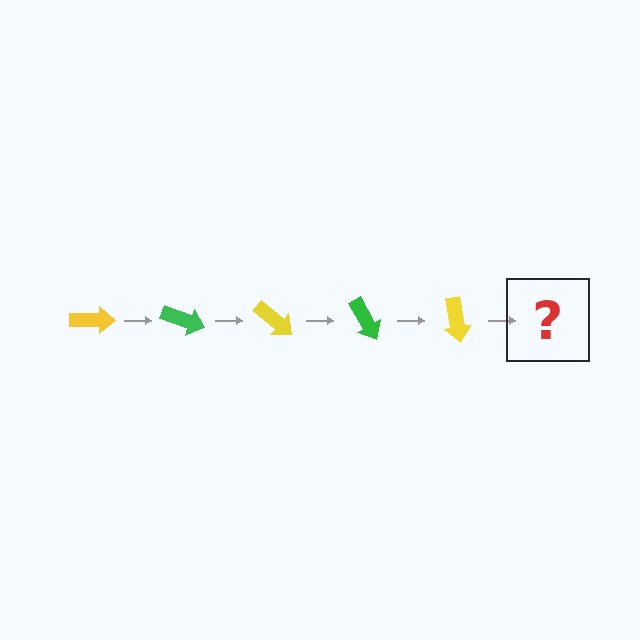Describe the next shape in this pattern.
It should be a green arrow, rotated 100 degrees from the start.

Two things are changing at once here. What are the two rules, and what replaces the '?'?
The two rules are that it rotates 20 degrees each step and the color cycles through yellow and green. The '?' should be a green arrow, rotated 100 degrees from the start.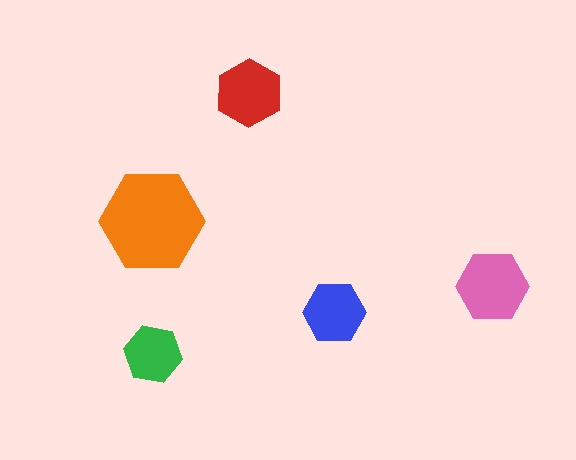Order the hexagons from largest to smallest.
the orange one, the pink one, the red one, the blue one, the green one.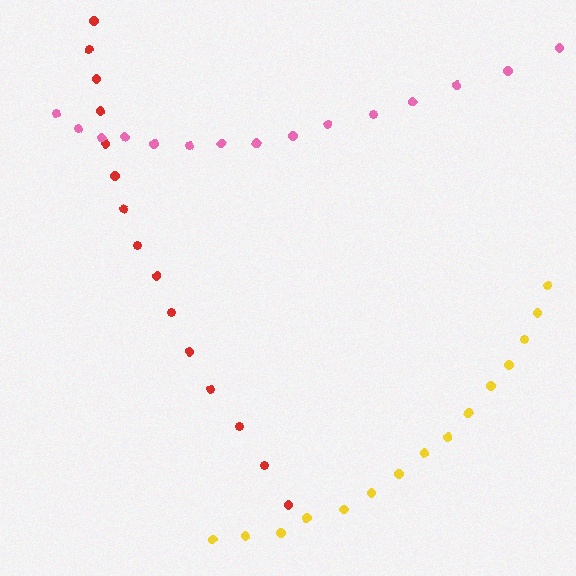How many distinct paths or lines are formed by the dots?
There are 3 distinct paths.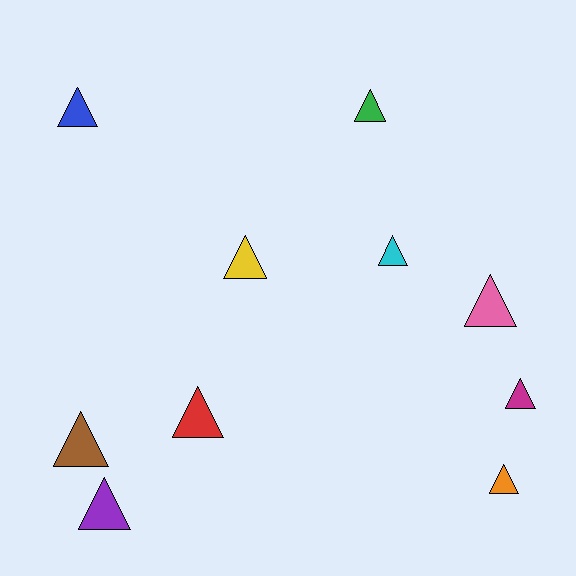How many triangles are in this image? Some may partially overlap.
There are 10 triangles.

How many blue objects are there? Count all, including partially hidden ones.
There is 1 blue object.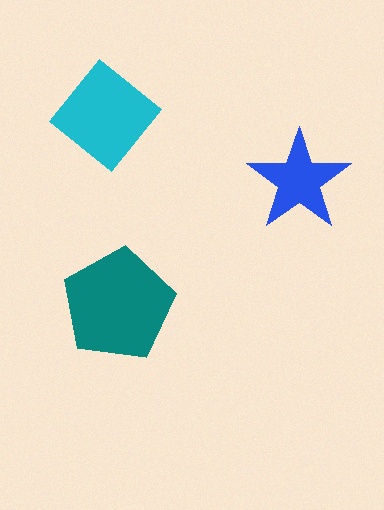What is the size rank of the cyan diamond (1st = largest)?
2nd.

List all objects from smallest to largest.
The blue star, the cyan diamond, the teal pentagon.